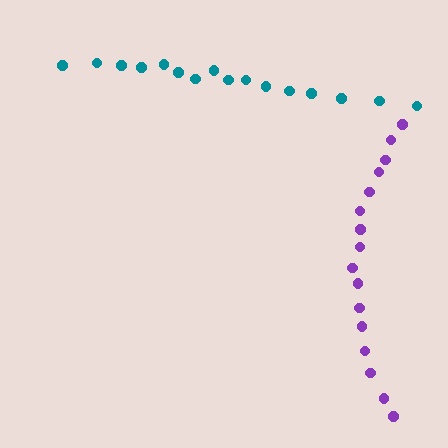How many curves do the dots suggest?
There are 2 distinct paths.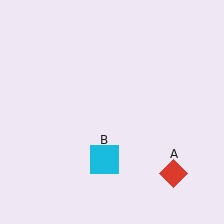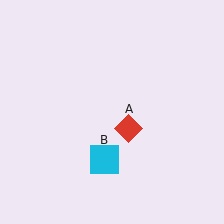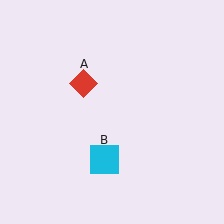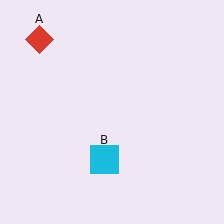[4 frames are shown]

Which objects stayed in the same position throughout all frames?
Cyan square (object B) remained stationary.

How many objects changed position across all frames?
1 object changed position: red diamond (object A).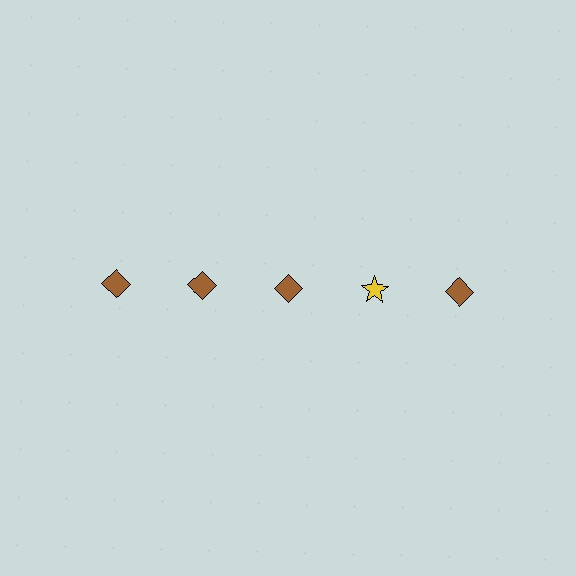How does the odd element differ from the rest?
It differs in both color (yellow instead of brown) and shape (star instead of diamond).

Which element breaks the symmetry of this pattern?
The yellow star in the top row, second from right column breaks the symmetry. All other shapes are brown diamonds.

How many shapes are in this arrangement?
There are 5 shapes arranged in a grid pattern.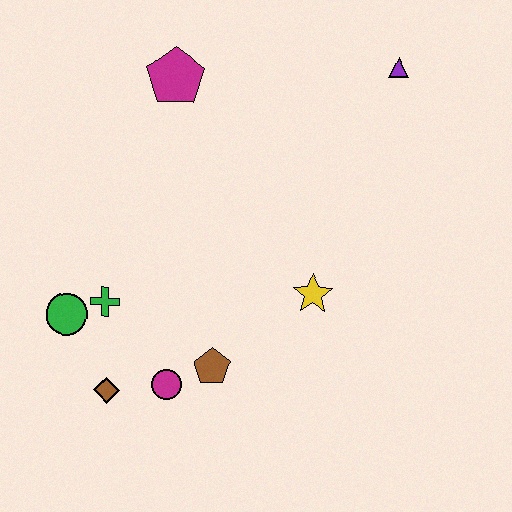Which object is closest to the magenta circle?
The brown pentagon is closest to the magenta circle.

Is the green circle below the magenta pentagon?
Yes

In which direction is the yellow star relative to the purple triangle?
The yellow star is below the purple triangle.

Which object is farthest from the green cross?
The purple triangle is farthest from the green cross.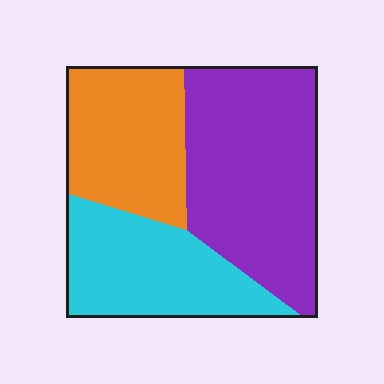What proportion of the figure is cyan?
Cyan takes up about one quarter (1/4) of the figure.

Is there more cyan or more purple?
Purple.